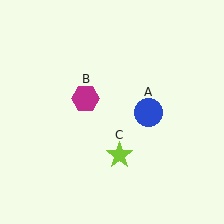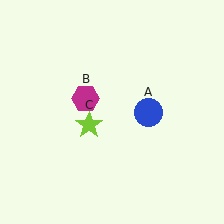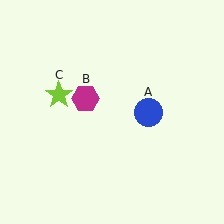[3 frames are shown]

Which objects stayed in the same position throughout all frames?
Blue circle (object A) and magenta hexagon (object B) remained stationary.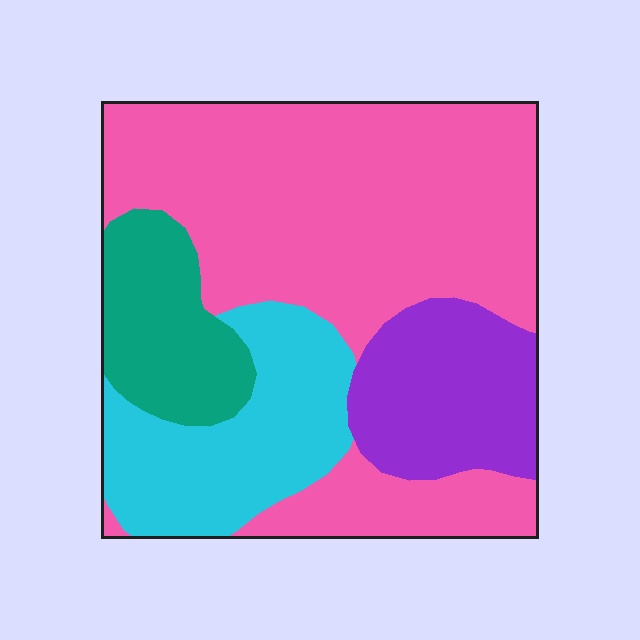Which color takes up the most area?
Pink, at roughly 55%.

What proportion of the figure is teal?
Teal takes up about one eighth (1/8) of the figure.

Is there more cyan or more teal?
Cyan.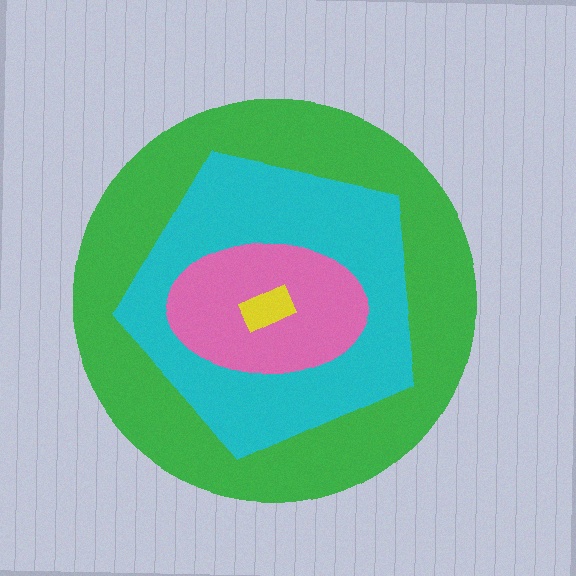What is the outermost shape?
The green circle.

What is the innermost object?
The yellow rectangle.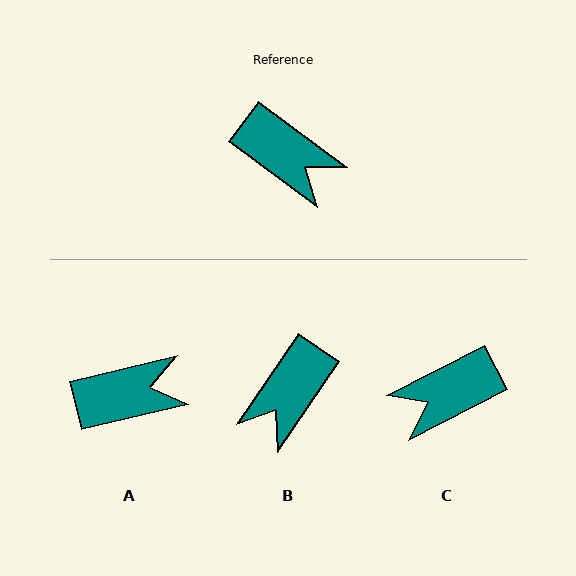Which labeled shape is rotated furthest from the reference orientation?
C, about 116 degrees away.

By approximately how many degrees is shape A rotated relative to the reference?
Approximately 50 degrees counter-clockwise.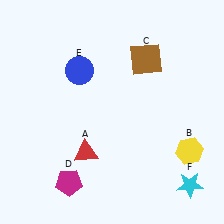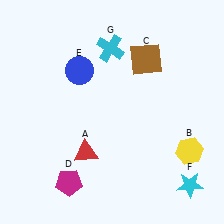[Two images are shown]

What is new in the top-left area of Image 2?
A cyan cross (G) was added in the top-left area of Image 2.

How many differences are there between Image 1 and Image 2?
There is 1 difference between the two images.